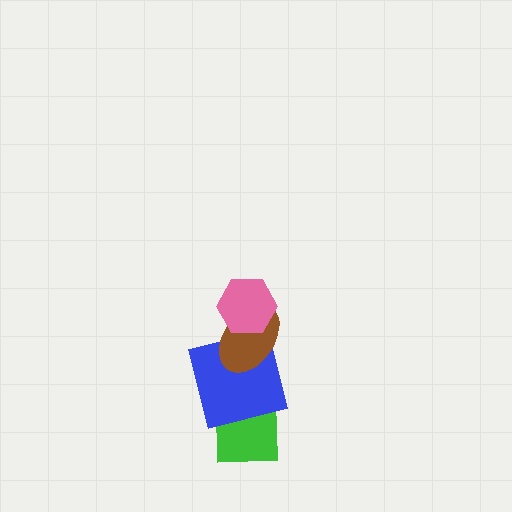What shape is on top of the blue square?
The brown ellipse is on top of the blue square.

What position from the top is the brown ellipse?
The brown ellipse is 2nd from the top.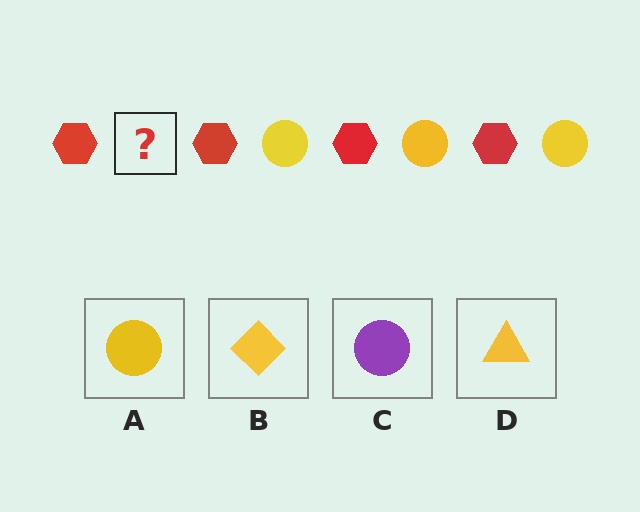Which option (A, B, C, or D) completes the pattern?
A.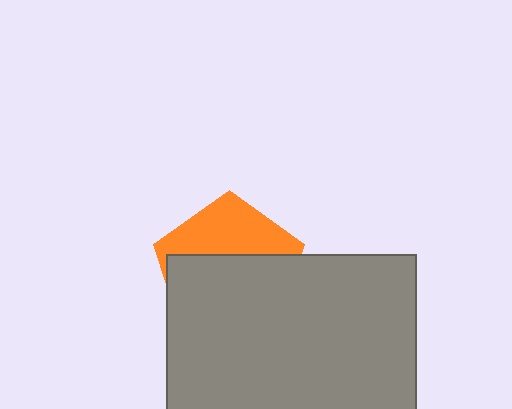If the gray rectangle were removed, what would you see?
You would see the complete orange pentagon.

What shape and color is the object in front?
The object in front is a gray rectangle.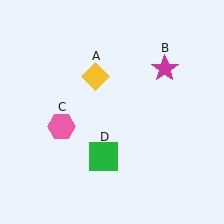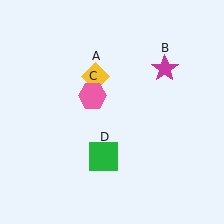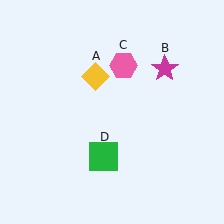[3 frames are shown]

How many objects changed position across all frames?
1 object changed position: pink hexagon (object C).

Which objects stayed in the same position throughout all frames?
Yellow diamond (object A) and magenta star (object B) and green square (object D) remained stationary.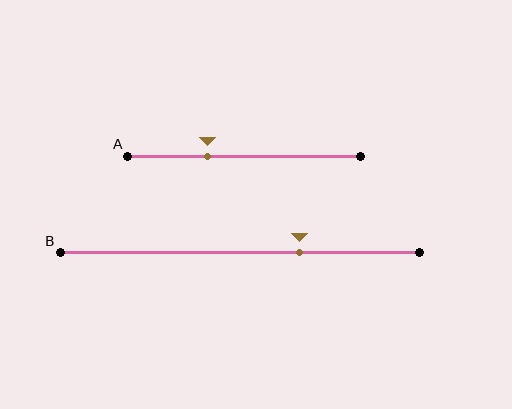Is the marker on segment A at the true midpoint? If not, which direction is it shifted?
No, the marker on segment A is shifted to the left by about 16% of the segment length.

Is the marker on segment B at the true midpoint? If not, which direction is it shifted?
No, the marker on segment B is shifted to the right by about 17% of the segment length.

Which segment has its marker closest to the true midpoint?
Segment A has its marker closest to the true midpoint.